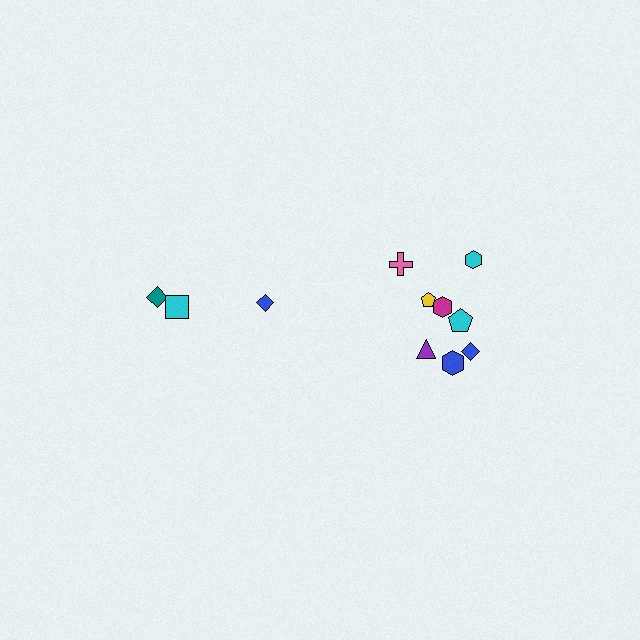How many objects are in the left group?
There are 3 objects.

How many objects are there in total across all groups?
There are 11 objects.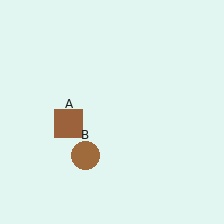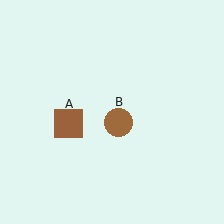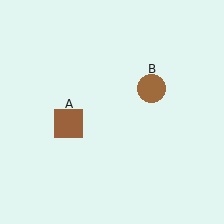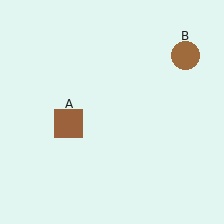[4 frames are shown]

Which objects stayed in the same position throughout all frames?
Brown square (object A) remained stationary.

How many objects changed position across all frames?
1 object changed position: brown circle (object B).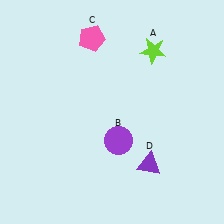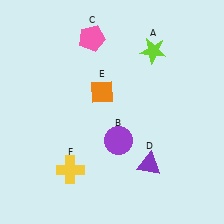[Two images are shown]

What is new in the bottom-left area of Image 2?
A yellow cross (F) was added in the bottom-left area of Image 2.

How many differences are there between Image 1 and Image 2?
There are 2 differences between the two images.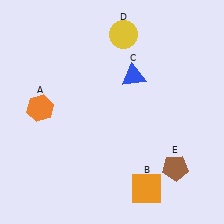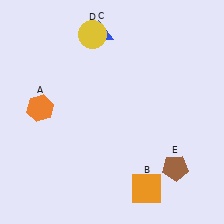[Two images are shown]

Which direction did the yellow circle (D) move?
The yellow circle (D) moved left.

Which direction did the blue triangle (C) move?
The blue triangle (C) moved up.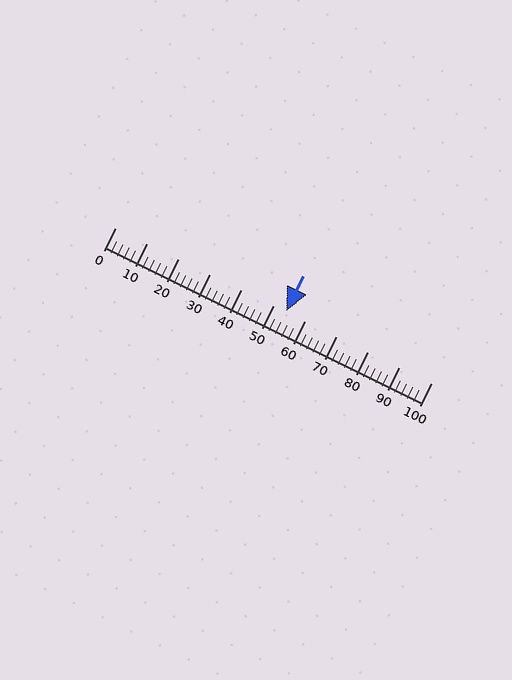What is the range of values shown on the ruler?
The ruler shows values from 0 to 100.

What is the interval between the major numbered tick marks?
The major tick marks are spaced 10 units apart.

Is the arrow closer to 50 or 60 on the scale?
The arrow is closer to 50.